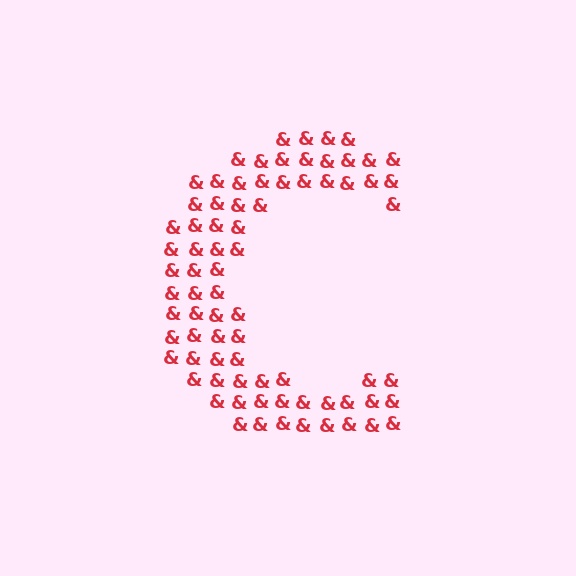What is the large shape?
The large shape is the letter C.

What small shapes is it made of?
It is made of small ampersands.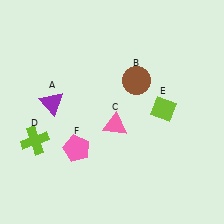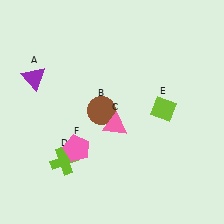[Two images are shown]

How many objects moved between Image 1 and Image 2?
3 objects moved between the two images.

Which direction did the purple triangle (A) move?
The purple triangle (A) moved up.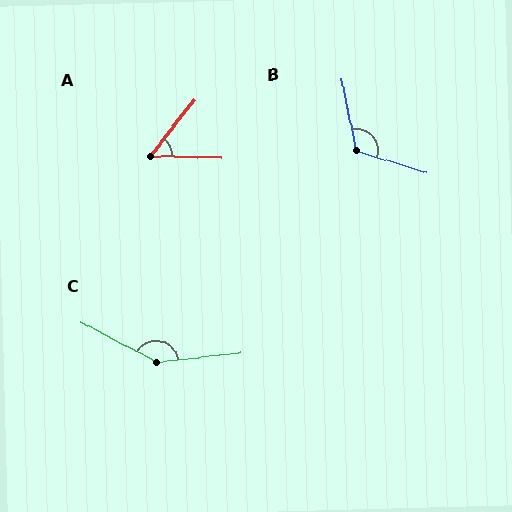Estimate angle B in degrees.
Approximately 119 degrees.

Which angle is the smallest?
A, at approximately 53 degrees.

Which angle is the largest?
C, at approximately 146 degrees.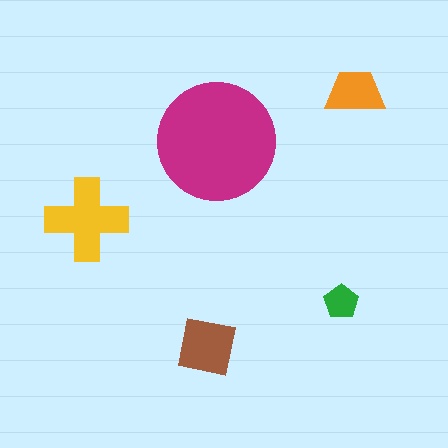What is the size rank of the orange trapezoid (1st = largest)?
4th.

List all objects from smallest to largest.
The green pentagon, the orange trapezoid, the brown square, the yellow cross, the magenta circle.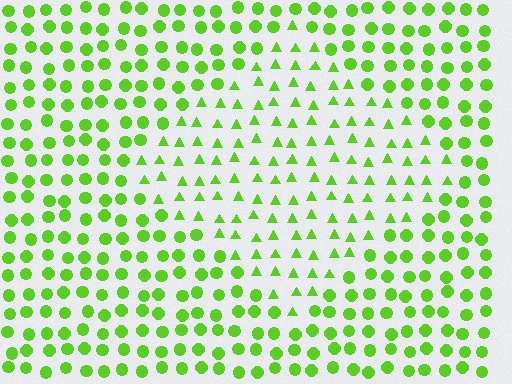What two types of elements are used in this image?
The image uses triangles inside the diamond region and circles outside it.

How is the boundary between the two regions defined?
The boundary is defined by a change in element shape: triangles inside vs. circles outside. All elements share the same color and spacing.